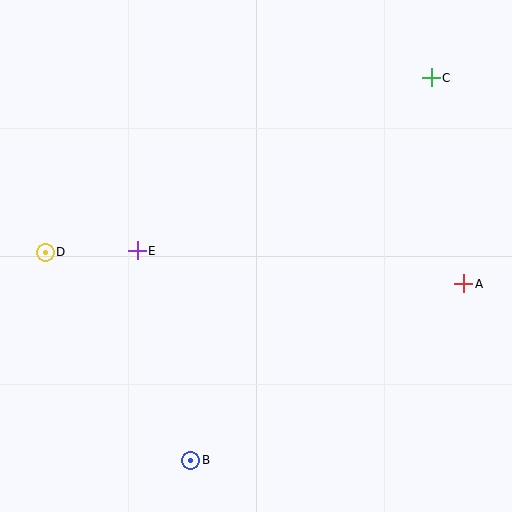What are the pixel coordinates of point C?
Point C is at (431, 78).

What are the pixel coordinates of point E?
Point E is at (137, 251).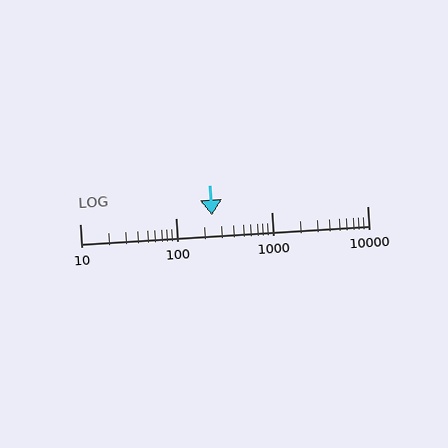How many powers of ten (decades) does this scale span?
The scale spans 3 decades, from 10 to 10000.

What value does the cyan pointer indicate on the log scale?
The pointer indicates approximately 240.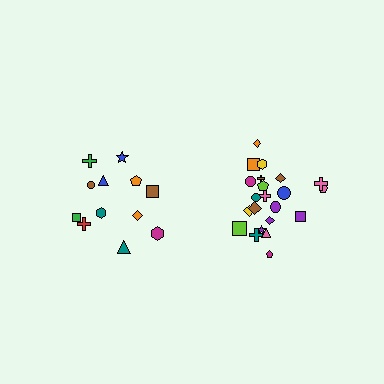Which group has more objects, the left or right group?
The right group.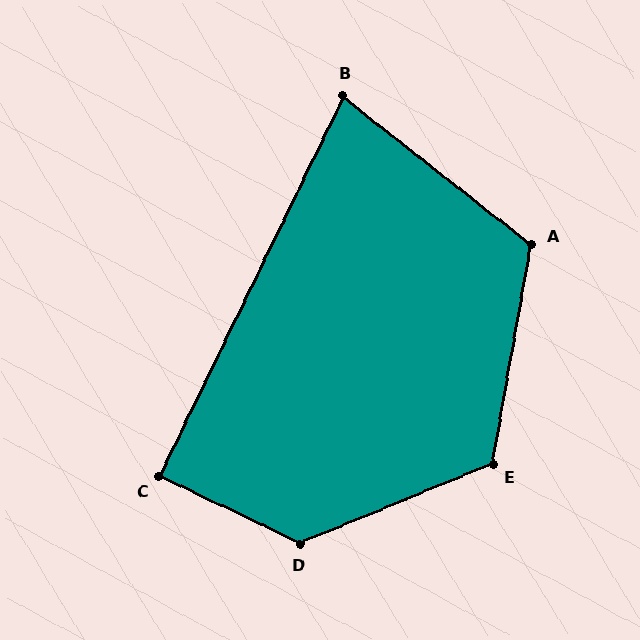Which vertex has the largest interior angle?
D, at approximately 132 degrees.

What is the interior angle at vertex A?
Approximately 118 degrees (obtuse).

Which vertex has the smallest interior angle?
B, at approximately 78 degrees.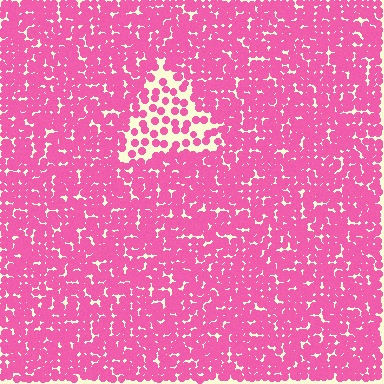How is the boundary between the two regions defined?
The boundary is defined by a change in element density (approximately 2.6x ratio). All elements are the same color, size, and shape.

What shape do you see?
I see a triangle.